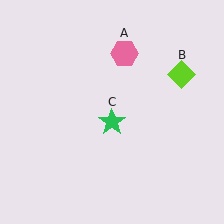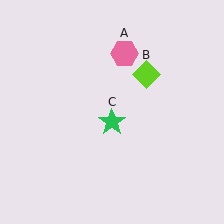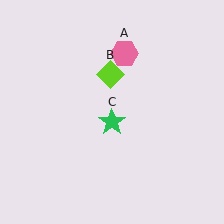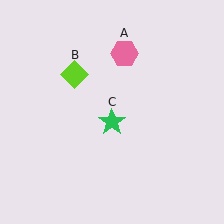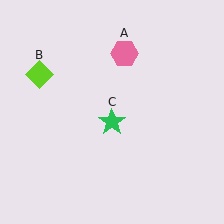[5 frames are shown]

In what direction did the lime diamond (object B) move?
The lime diamond (object B) moved left.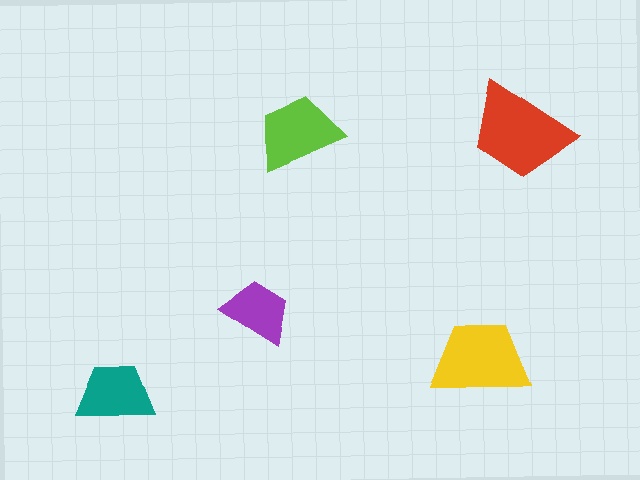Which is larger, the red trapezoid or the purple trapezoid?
The red one.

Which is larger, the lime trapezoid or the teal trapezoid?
The lime one.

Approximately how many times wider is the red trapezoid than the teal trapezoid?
About 1.5 times wider.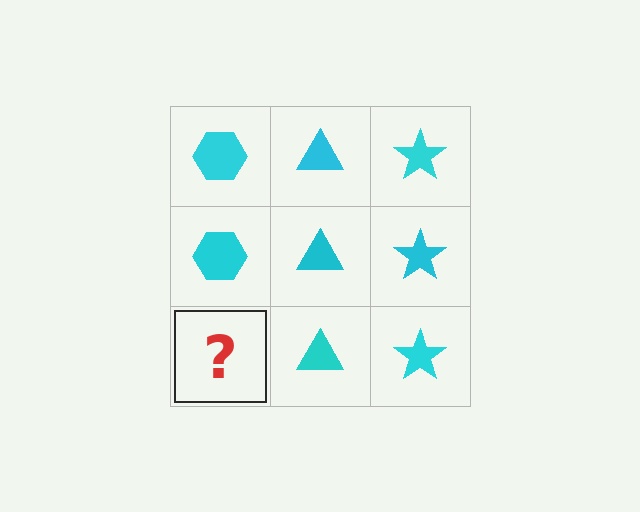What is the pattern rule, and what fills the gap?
The rule is that each column has a consistent shape. The gap should be filled with a cyan hexagon.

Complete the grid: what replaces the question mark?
The question mark should be replaced with a cyan hexagon.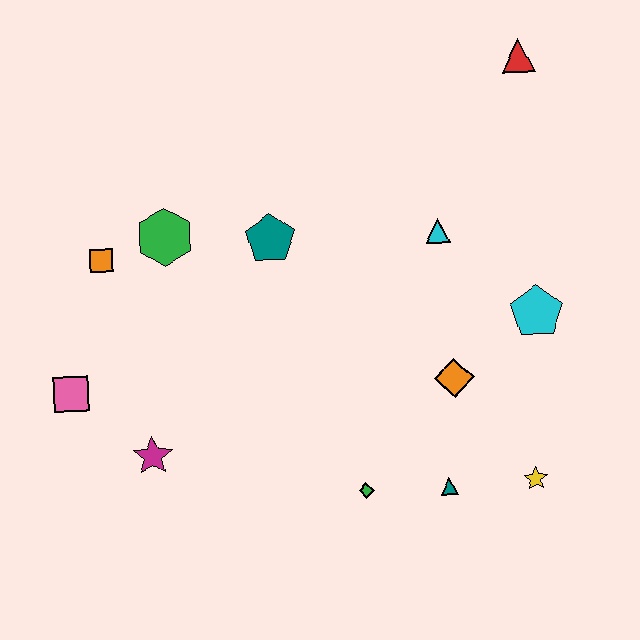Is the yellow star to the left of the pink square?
No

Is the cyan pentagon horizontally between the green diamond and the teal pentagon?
No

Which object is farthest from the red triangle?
The pink square is farthest from the red triangle.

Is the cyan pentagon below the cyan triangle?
Yes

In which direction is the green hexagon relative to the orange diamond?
The green hexagon is to the left of the orange diamond.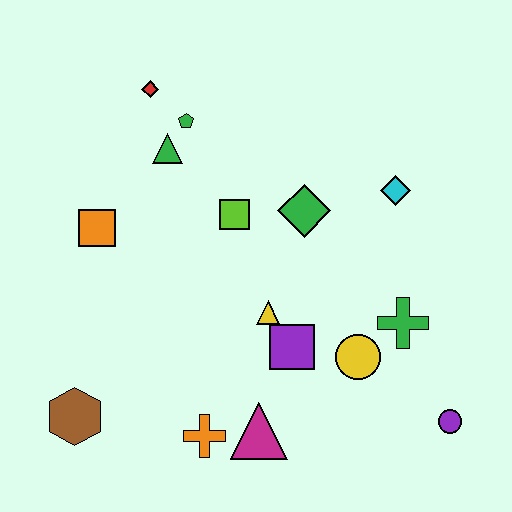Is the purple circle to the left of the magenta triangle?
No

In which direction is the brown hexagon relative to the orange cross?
The brown hexagon is to the left of the orange cross.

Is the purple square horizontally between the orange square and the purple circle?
Yes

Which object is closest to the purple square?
The yellow triangle is closest to the purple square.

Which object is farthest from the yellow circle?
The red diamond is farthest from the yellow circle.